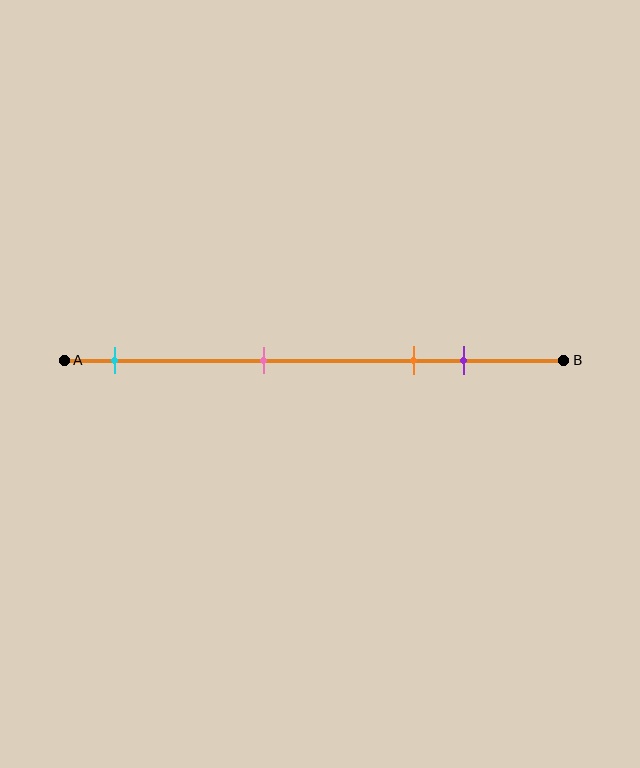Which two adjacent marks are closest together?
The orange and purple marks are the closest adjacent pair.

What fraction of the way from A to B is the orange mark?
The orange mark is approximately 70% (0.7) of the way from A to B.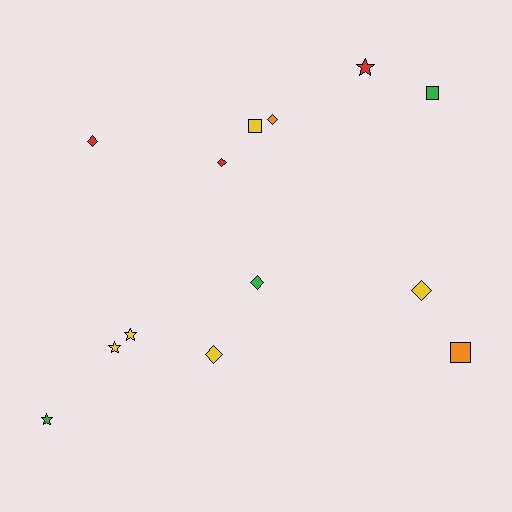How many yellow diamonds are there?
There are 2 yellow diamonds.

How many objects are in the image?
There are 13 objects.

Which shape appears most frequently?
Diamond, with 6 objects.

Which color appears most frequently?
Yellow, with 5 objects.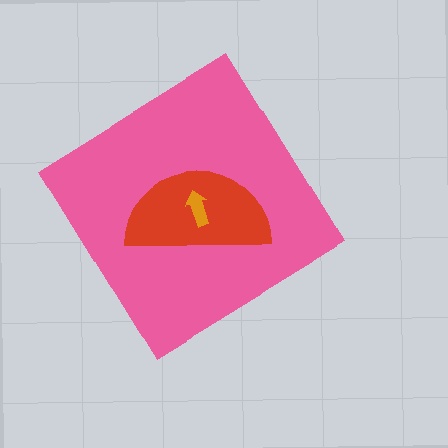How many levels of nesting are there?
3.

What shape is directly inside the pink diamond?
The red semicircle.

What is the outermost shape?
The pink diamond.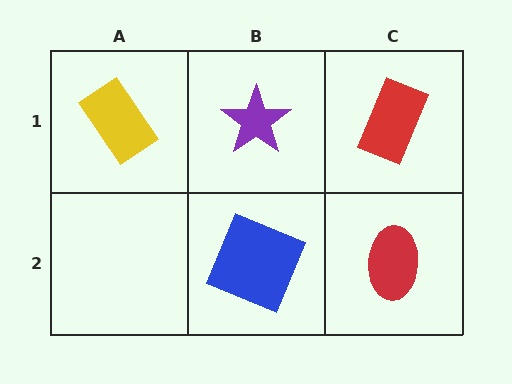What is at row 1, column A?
A yellow rectangle.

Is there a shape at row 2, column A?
No, that cell is empty.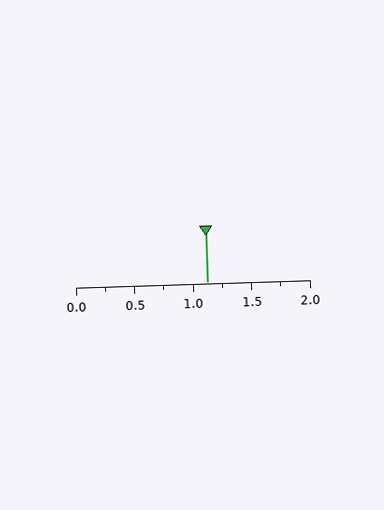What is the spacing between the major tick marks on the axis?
The major ticks are spaced 0.5 apart.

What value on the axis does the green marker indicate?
The marker indicates approximately 1.12.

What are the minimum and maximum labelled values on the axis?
The axis runs from 0.0 to 2.0.